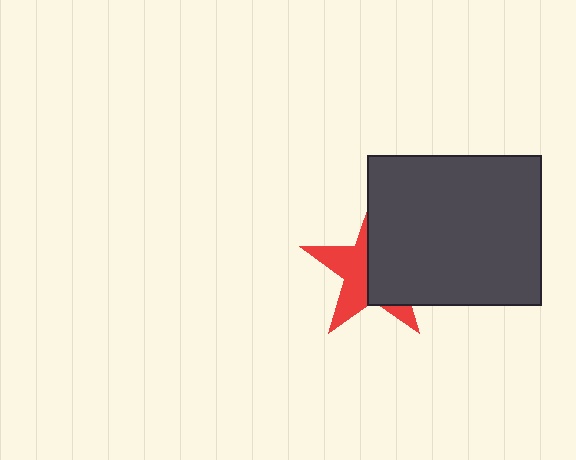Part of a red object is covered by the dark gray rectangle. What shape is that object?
It is a star.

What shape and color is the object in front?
The object in front is a dark gray rectangle.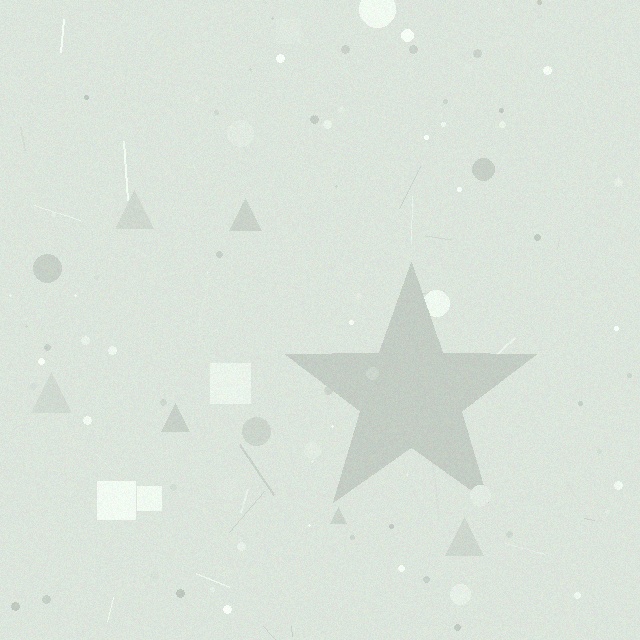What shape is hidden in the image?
A star is hidden in the image.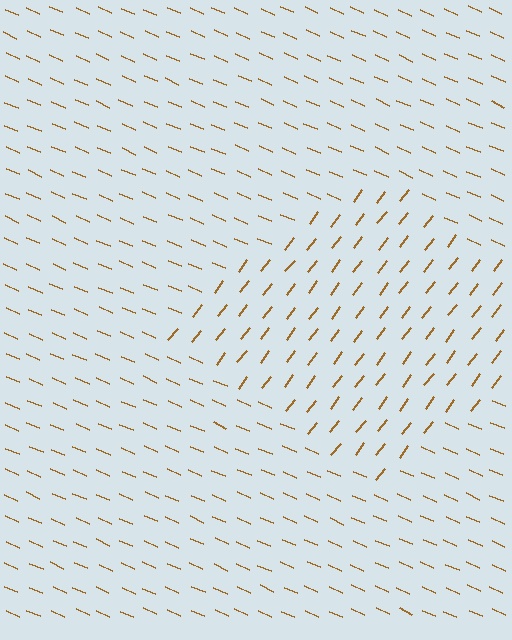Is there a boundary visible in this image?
Yes, there is a texture boundary formed by a change in line orientation.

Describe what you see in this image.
The image is filled with small brown line segments. A diamond region in the image has lines oriented differently from the surrounding lines, creating a visible texture boundary.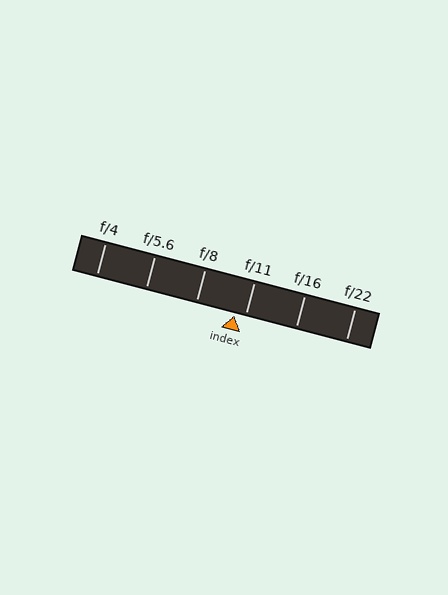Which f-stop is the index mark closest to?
The index mark is closest to f/11.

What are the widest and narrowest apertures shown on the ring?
The widest aperture shown is f/4 and the narrowest is f/22.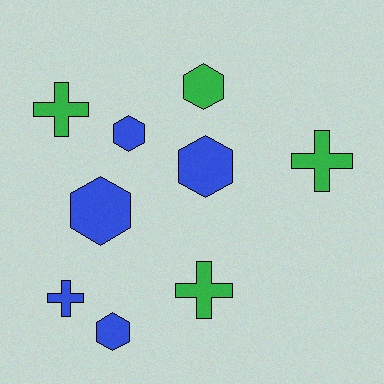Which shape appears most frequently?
Hexagon, with 5 objects.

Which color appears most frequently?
Blue, with 5 objects.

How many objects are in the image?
There are 9 objects.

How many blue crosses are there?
There is 1 blue cross.